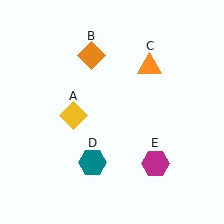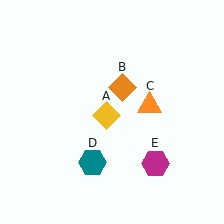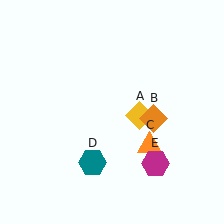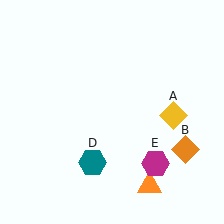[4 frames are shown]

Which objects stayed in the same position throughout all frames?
Teal hexagon (object D) and magenta hexagon (object E) remained stationary.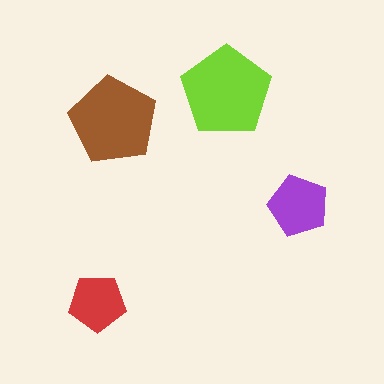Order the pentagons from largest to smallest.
the lime one, the brown one, the purple one, the red one.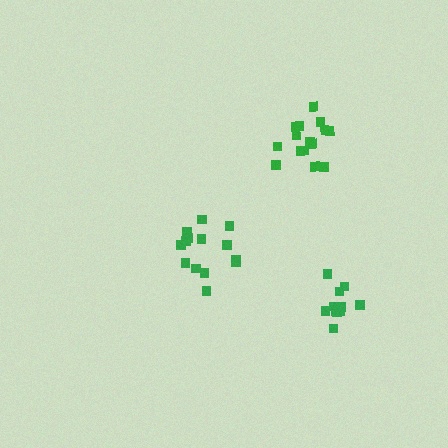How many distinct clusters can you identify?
There are 3 distinct clusters.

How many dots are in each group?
Group 1: 11 dots, Group 2: 15 dots, Group 3: 14 dots (40 total).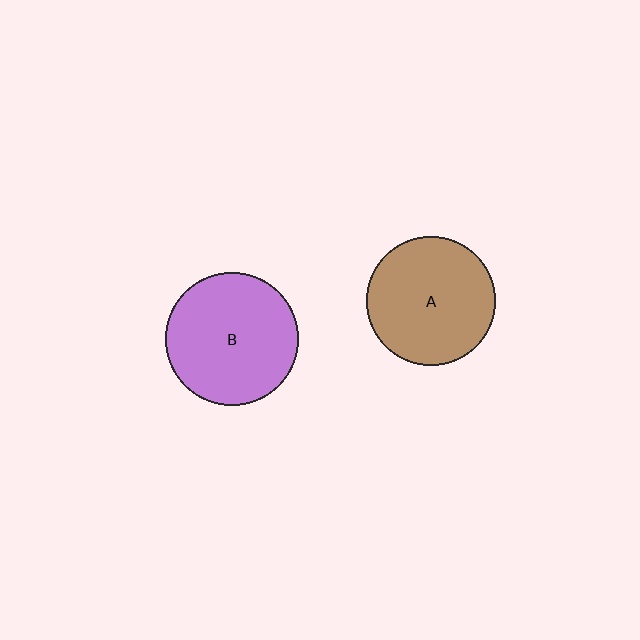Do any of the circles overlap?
No, none of the circles overlap.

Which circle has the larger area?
Circle B (purple).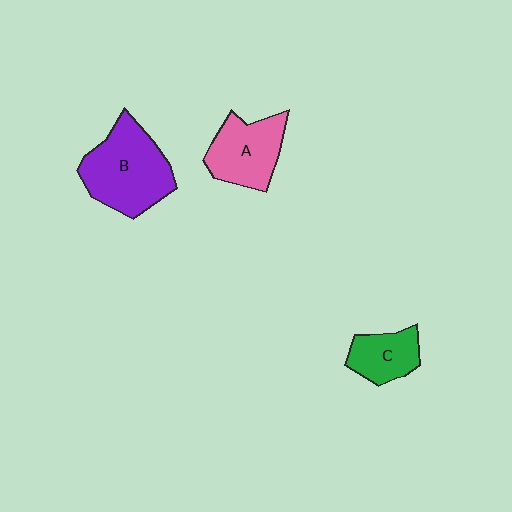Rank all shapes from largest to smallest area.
From largest to smallest: B (purple), A (pink), C (green).